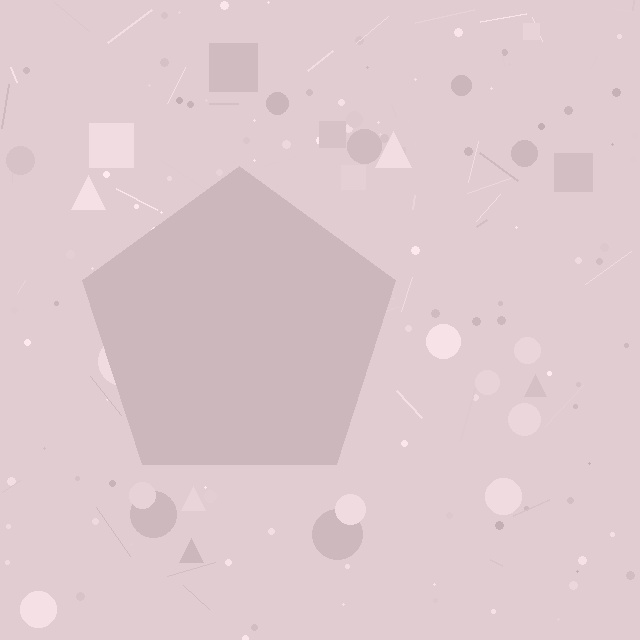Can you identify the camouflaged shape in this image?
The camouflaged shape is a pentagon.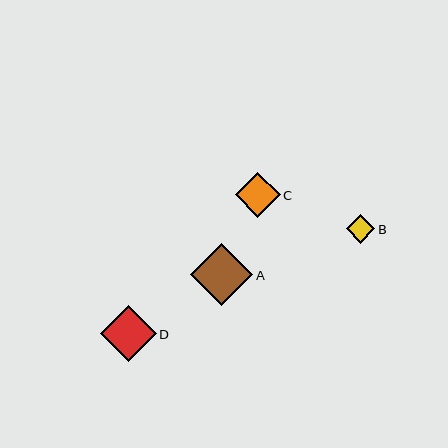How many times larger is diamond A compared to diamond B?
Diamond A is approximately 2.2 times the size of diamond B.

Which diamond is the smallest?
Diamond B is the smallest with a size of approximately 28 pixels.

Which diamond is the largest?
Diamond A is the largest with a size of approximately 62 pixels.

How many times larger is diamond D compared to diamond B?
Diamond D is approximately 2.0 times the size of diamond B.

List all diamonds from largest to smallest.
From largest to smallest: A, D, C, B.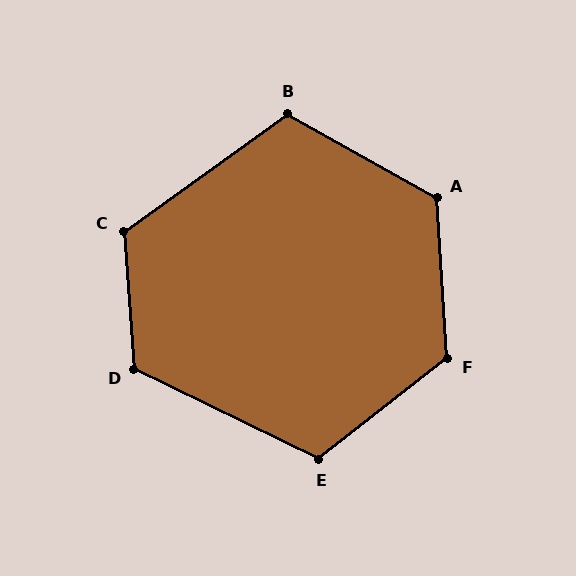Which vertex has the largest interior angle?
F, at approximately 124 degrees.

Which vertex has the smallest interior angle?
B, at approximately 115 degrees.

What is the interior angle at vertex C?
Approximately 121 degrees (obtuse).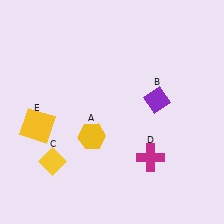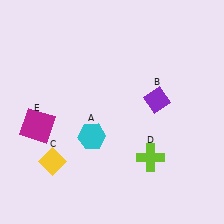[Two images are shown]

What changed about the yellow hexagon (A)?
In Image 1, A is yellow. In Image 2, it changed to cyan.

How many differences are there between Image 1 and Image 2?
There are 3 differences between the two images.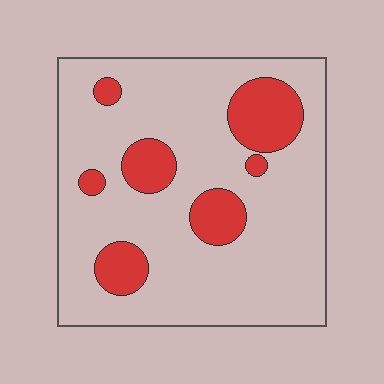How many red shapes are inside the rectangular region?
7.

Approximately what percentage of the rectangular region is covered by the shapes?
Approximately 20%.